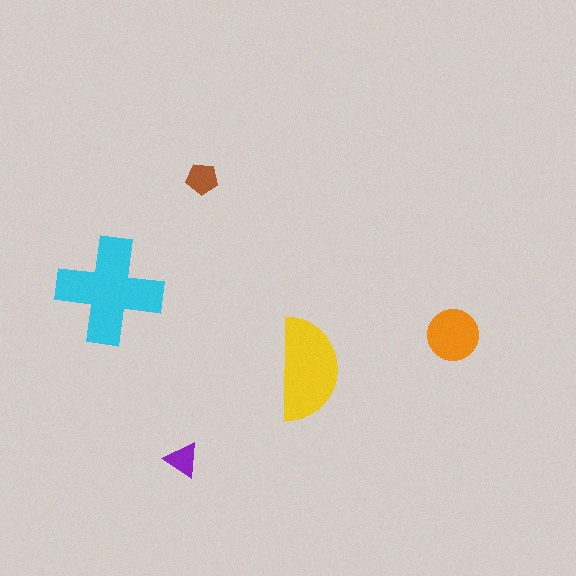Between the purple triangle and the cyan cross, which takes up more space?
The cyan cross.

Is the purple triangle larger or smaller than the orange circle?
Smaller.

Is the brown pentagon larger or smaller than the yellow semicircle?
Smaller.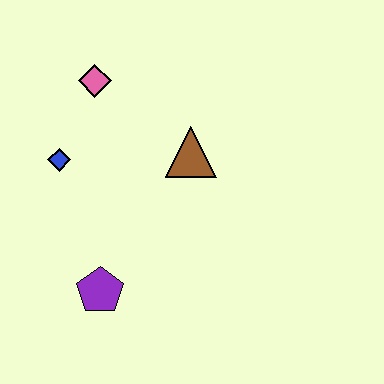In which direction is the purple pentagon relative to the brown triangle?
The purple pentagon is below the brown triangle.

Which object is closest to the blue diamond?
The pink diamond is closest to the blue diamond.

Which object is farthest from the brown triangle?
The purple pentagon is farthest from the brown triangle.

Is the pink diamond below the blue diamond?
No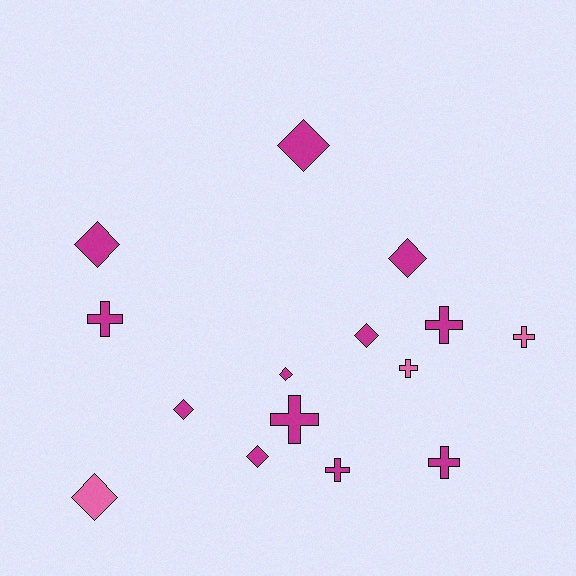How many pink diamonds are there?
There is 1 pink diamond.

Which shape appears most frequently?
Diamond, with 8 objects.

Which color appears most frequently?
Magenta, with 12 objects.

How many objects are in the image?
There are 15 objects.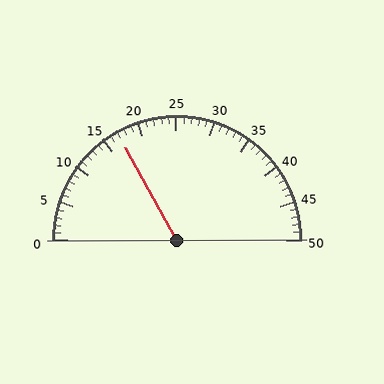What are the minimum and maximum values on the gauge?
The gauge ranges from 0 to 50.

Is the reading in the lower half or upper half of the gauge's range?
The reading is in the lower half of the range (0 to 50).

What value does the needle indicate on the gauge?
The needle indicates approximately 17.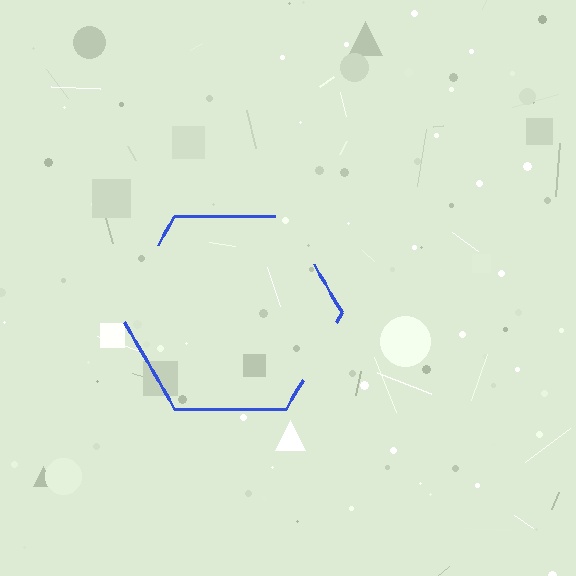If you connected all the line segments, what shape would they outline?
They would outline a hexagon.